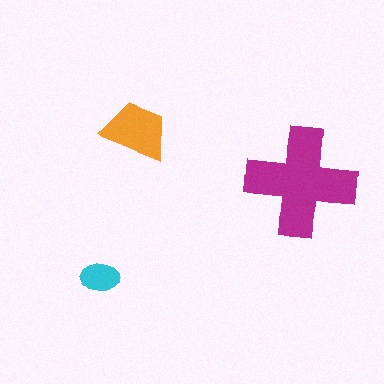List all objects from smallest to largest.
The cyan ellipse, the orange trapezoid, the magenta cross.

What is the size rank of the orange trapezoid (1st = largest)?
2nd.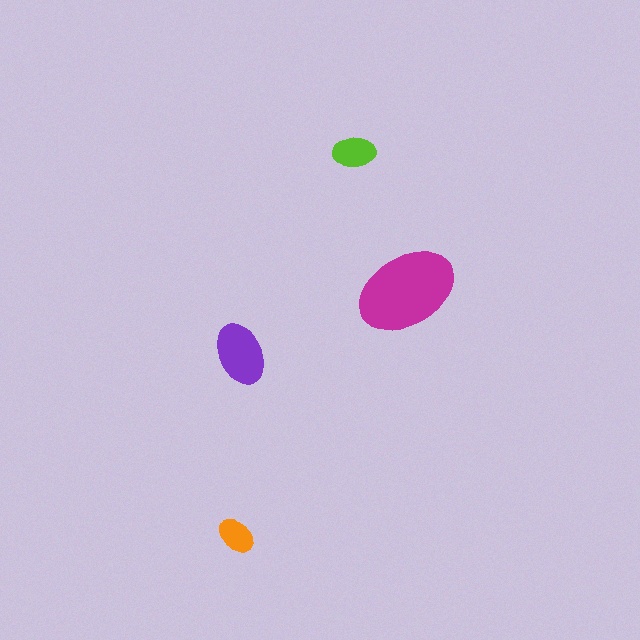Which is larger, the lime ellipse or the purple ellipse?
The purple one.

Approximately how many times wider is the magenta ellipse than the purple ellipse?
About 1.5 times wider.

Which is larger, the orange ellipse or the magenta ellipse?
The magenta one.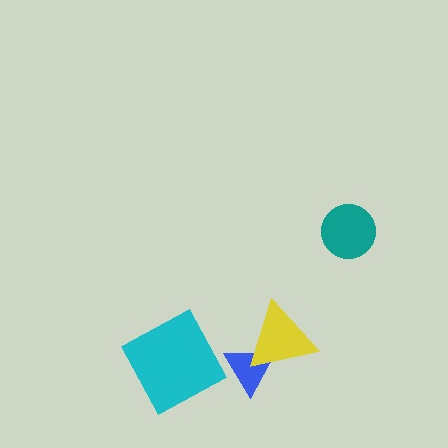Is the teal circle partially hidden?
No, no other shape covers it.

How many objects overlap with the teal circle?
0 objects overlap with the teal circle.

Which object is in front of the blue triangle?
The yellow triangle is in front of the blue triangle.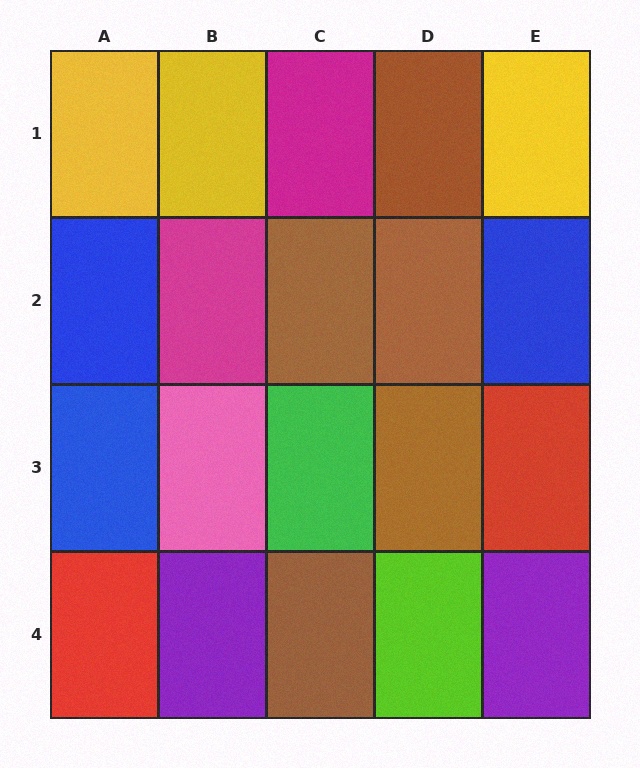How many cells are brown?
5 cells are brown.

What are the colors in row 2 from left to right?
Blue, magenta, brown, brown, blue.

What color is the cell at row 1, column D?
Brown.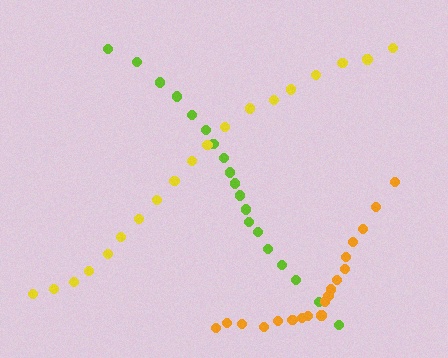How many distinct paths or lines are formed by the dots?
There are 3 distinct paths.